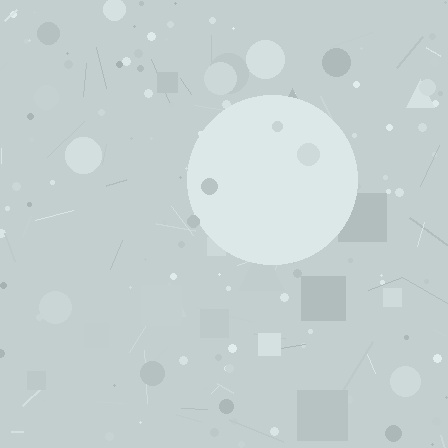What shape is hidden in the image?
A circle is hidden in the image.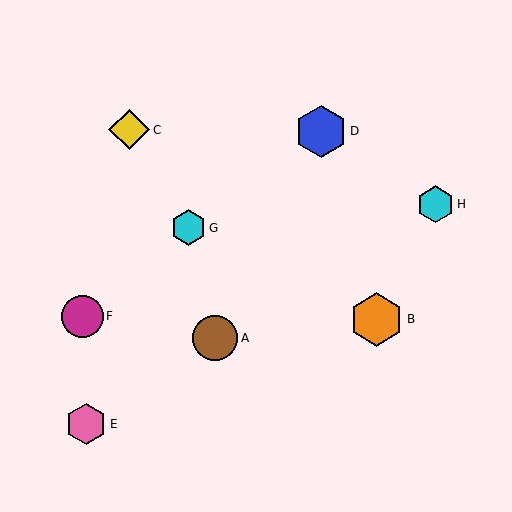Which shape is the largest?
The orange hexagon (labeled B) is the largest.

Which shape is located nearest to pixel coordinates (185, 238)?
The cyan hexagon (labeled G) at (188, 228) is nearest to that location.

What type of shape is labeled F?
Shape F is a magenta circle.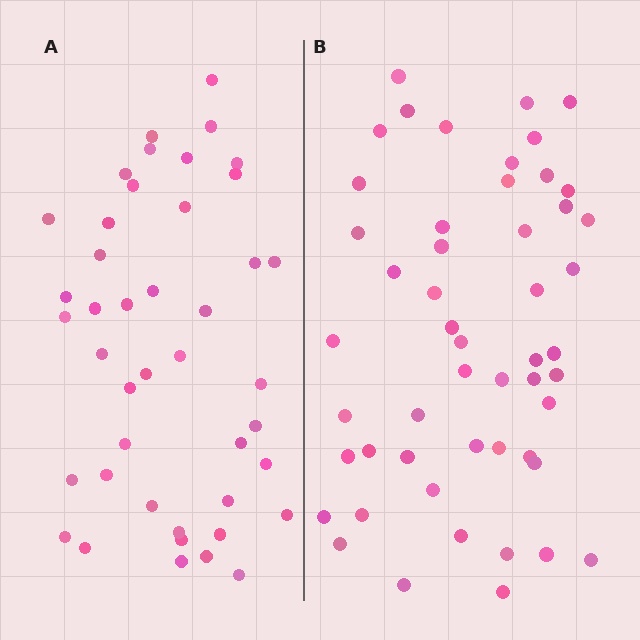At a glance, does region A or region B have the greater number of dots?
Region B (the right region) has more dots.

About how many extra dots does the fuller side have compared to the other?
Region B has roughly 8 or so more dots than region A.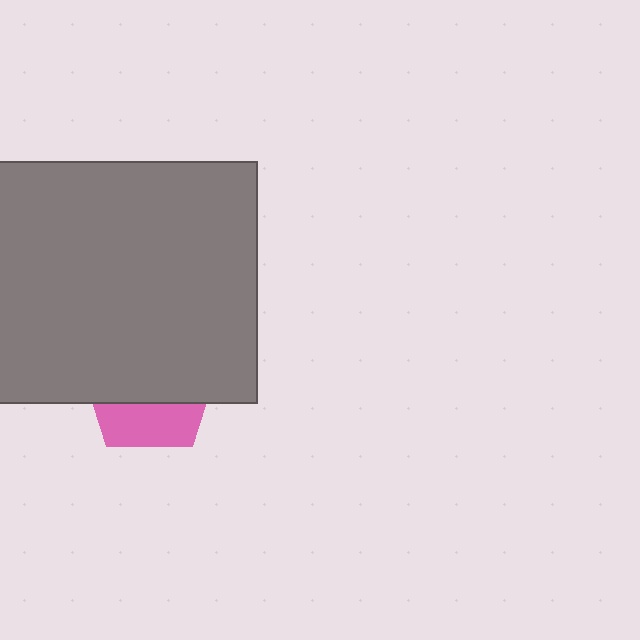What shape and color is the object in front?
The object in front is a gray rectangle.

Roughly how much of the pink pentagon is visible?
A small part of it is visible (roughly 34%).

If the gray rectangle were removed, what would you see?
You would see the complete pink pentagon.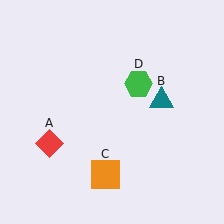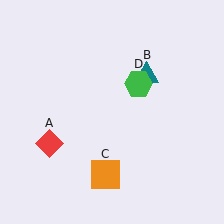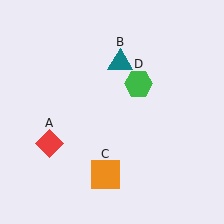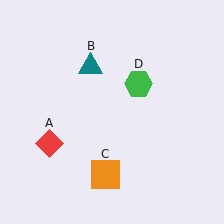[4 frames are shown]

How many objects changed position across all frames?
1 object changed position: teal triangle (object B).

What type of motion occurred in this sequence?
The teal triangle (object B) rotated counterclockwise around the center of the scene.